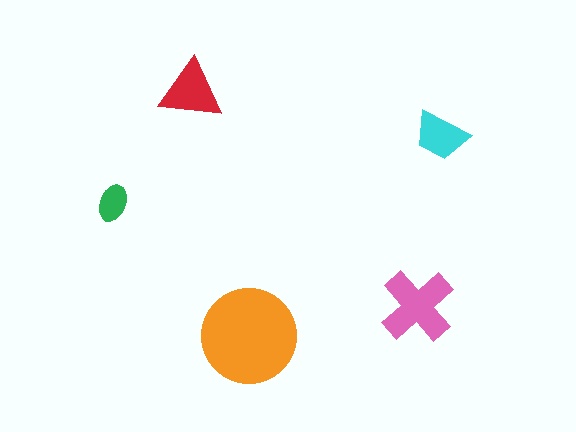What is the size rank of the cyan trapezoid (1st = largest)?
4th.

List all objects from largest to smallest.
The orange circle, the pink cross, the red triangle, the cyan trapezoid, the green ellipse.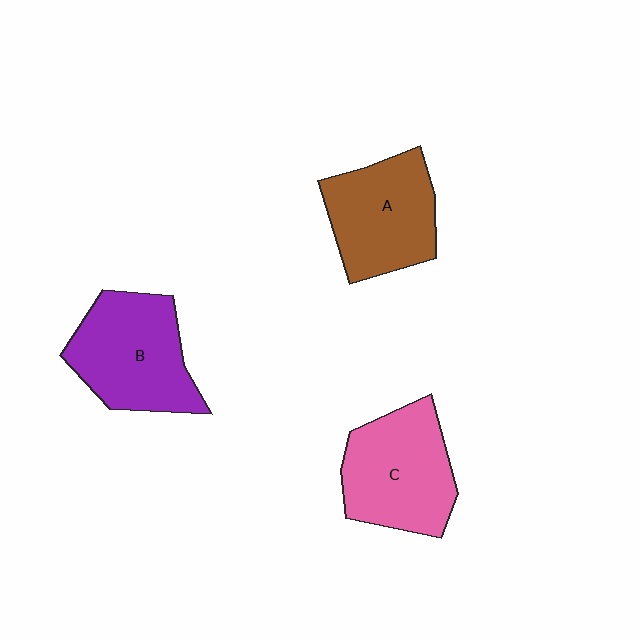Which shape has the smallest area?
Shape A (brown).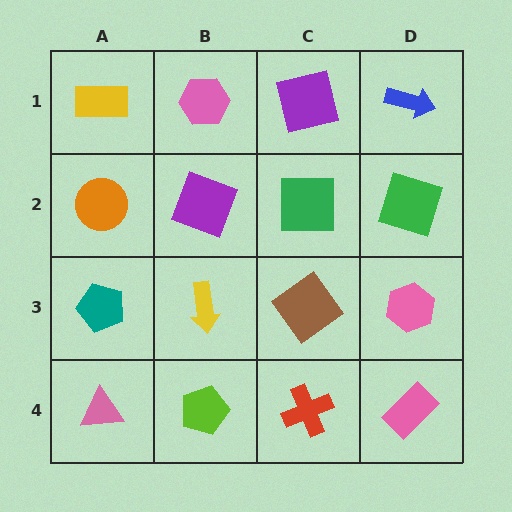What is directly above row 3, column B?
A purple square.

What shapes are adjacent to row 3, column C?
A green square (row 2, column C), a red cross (row 4, column C), a yellow arrow (row 3, column B), a pink hexagon (row 3, column D).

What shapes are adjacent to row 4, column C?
A brown diamond (row 3, column C), a lime pentagon (row 4, column B), a pink rectangle (row 4, column D).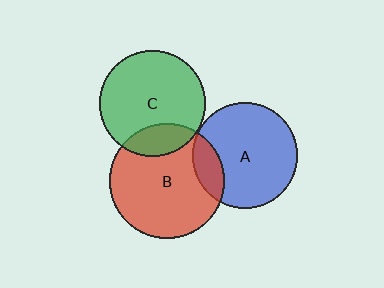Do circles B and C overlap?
Yes.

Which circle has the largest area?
Circle B (red).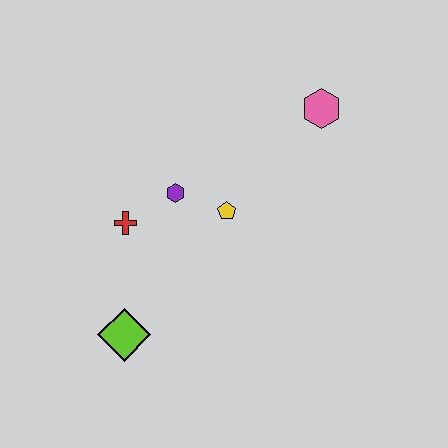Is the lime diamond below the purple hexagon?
Yes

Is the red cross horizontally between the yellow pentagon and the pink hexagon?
No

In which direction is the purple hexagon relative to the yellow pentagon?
The purple hexagon is to the left of the yellow pentagon.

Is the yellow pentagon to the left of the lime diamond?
No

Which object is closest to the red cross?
The purple hexagon is closest to the red cross.